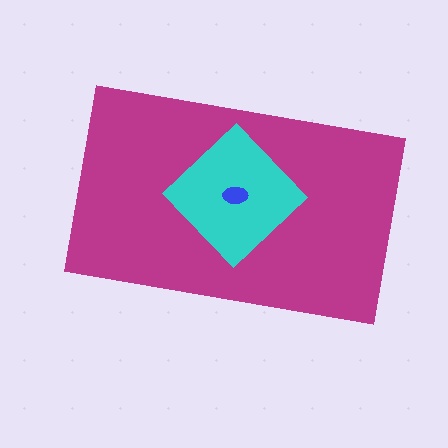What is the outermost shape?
The magenta rectangle.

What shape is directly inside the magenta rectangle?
The cyan diamond.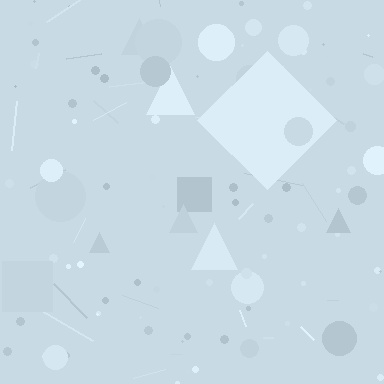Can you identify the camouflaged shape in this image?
The camouflaged shape is a diamond.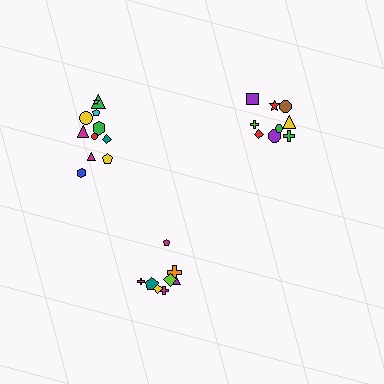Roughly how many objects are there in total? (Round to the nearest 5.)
Roughly 30 objects in total.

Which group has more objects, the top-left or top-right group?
The top-left group.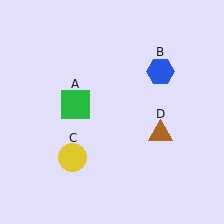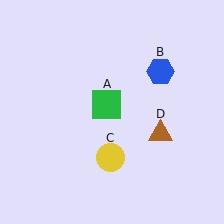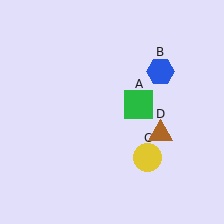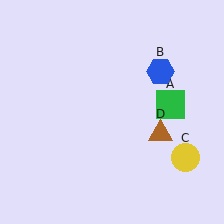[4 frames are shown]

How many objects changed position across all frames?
2 objects changed position: green square (object A), yellow circle (object C).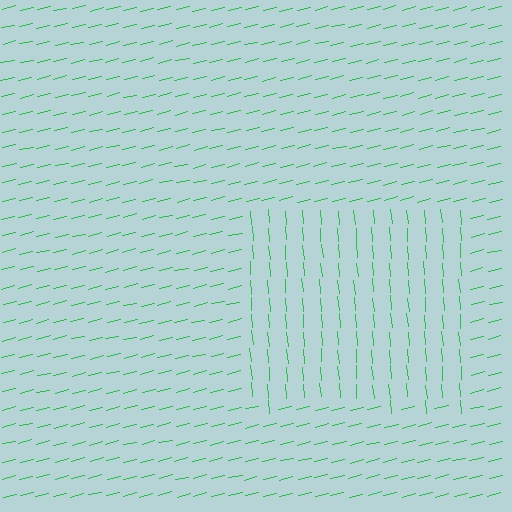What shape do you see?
I see a rectangle.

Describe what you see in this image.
The image is filled with small green line segments. A rectangle region in the image has lines oriented differently from the surrounding lines, creating a visible texture boundary.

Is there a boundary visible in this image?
Yes, there is a texture boundary formed by a change in line orientation.